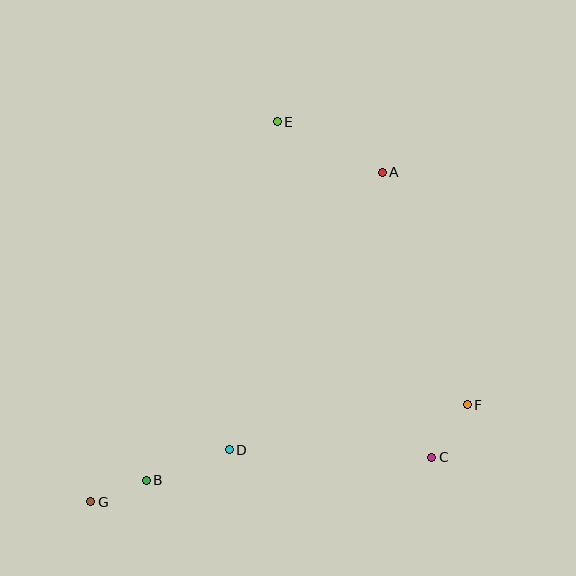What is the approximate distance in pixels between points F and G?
The distance between F and G is approximately 389 pixels.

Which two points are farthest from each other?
Points A and G are farthest from each other.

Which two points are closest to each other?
Points B and G are closest to each other.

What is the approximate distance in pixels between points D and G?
The distance between D and G is approximately 148 pixels.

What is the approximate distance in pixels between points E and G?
The distance between E and G is approximately 423 pixels.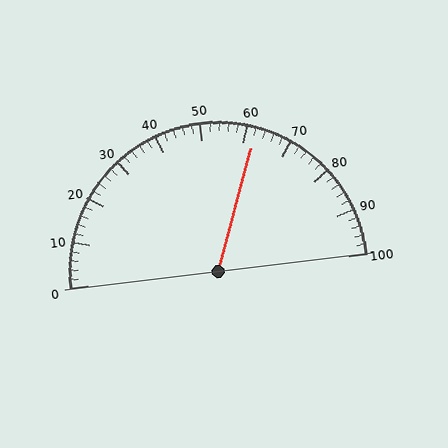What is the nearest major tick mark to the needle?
The nearest major tick mark is 60.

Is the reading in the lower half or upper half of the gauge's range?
The reading is in the upper half of the range (0 to 100).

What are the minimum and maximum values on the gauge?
The gauge ranges from 0 to 100.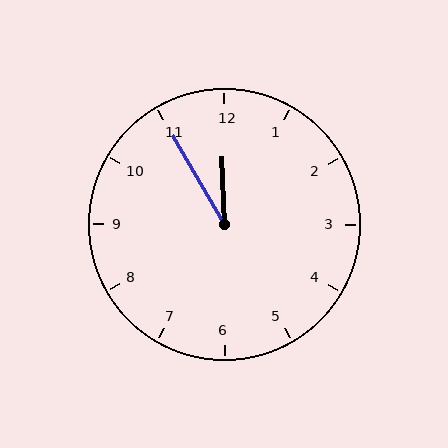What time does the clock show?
11:55.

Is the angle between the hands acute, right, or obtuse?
It is acute.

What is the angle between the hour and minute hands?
Approximately 28 degrees.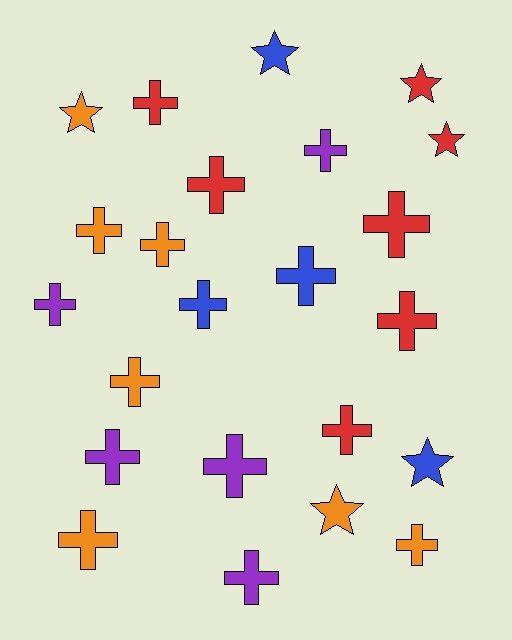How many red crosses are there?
There are 5 red crosses.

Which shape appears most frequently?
Cross, with 17 objects.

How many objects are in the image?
There are 23 objects.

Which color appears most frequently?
Red, with 7 objects.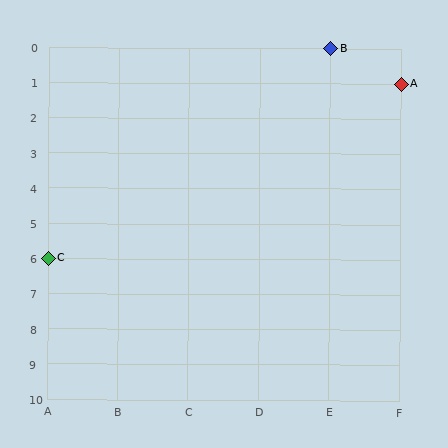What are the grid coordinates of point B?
Point B is at grid coordinates (E, 0).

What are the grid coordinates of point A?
Point A is at grid coordinates (F, 1).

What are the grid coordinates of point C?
Point C is at grid coordinates (A, 6).